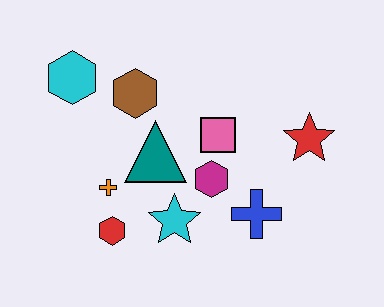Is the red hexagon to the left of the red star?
Yes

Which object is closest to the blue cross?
The magenta hexagon is closest to the blue cross.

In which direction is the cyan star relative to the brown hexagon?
The cyan star is below the brown hexagon.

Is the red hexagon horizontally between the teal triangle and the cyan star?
No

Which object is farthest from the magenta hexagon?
The cyan hexagon is farthest from the magenta hexagon.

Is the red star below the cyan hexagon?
Yes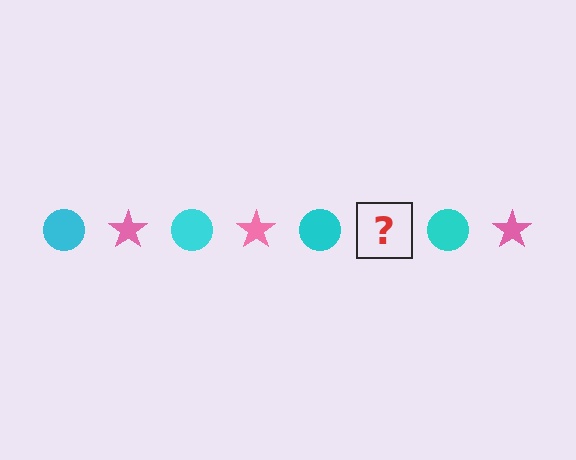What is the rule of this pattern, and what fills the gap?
The rule is that the pattern alternates between cyan circle and pink star. The gap should be filled with a pink star.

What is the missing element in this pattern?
The missing element is a pink star.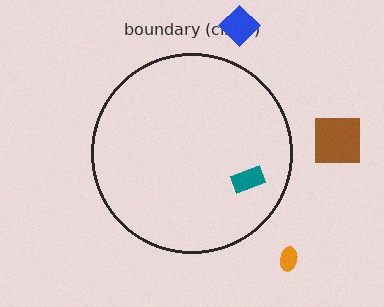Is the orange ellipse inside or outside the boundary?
Outside.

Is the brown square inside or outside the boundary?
Outside.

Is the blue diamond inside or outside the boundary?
Outside.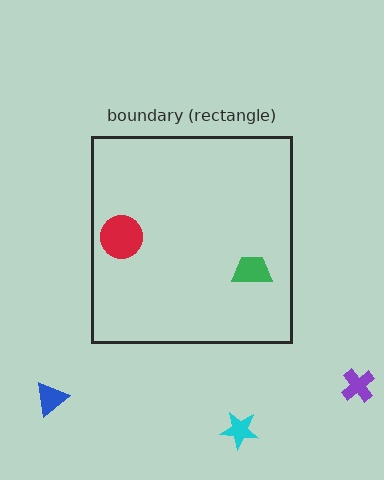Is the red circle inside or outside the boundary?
Inside.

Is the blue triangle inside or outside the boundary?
Outside.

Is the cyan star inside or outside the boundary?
Outside.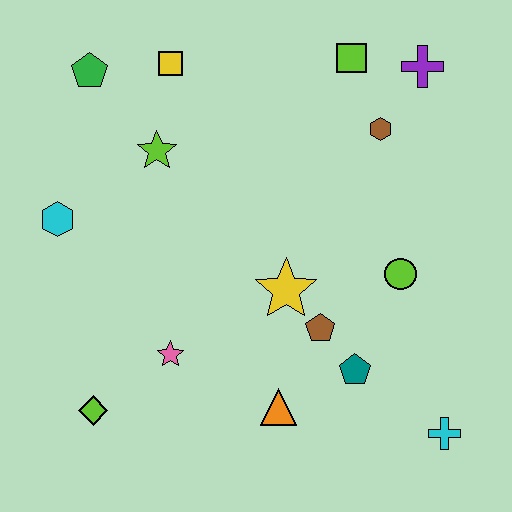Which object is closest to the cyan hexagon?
The lime star is closest to the cyan hexagon.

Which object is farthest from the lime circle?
The green pentagon is farthest from the lime circle.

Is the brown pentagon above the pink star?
Yes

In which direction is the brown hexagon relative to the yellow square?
The brown hexagon is to the right of the yellow square.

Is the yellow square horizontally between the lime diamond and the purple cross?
Yes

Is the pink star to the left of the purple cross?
Yes